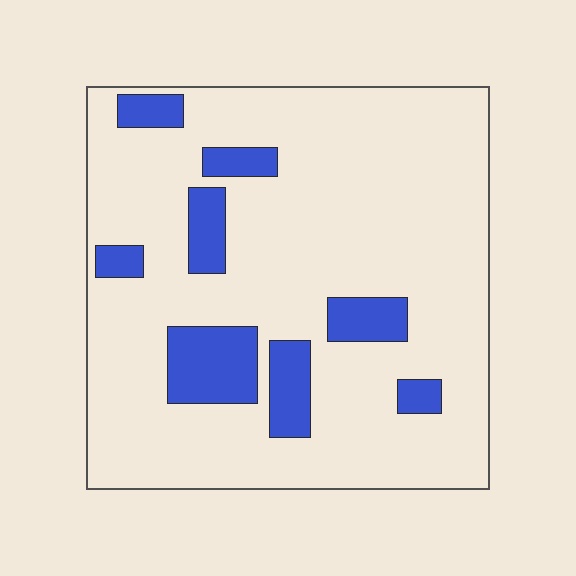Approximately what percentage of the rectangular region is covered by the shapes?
Approximately 15%.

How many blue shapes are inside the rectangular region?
8.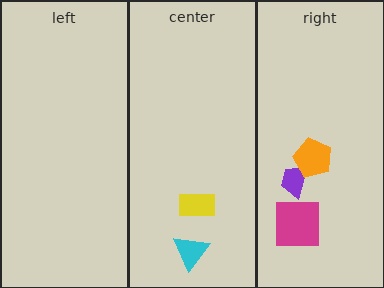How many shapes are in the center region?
2.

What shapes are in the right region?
The purple trapezoid, the orange pentagon, the magenta square.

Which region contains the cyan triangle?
The center region.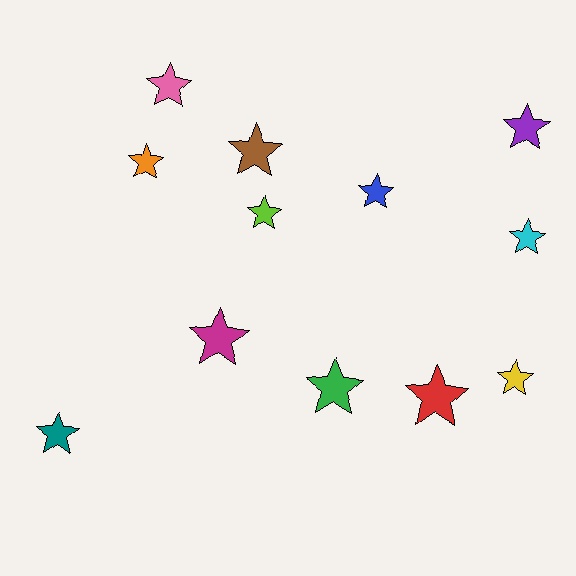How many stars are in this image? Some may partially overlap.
There are 12 stars.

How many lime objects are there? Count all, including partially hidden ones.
There is 1 lime object.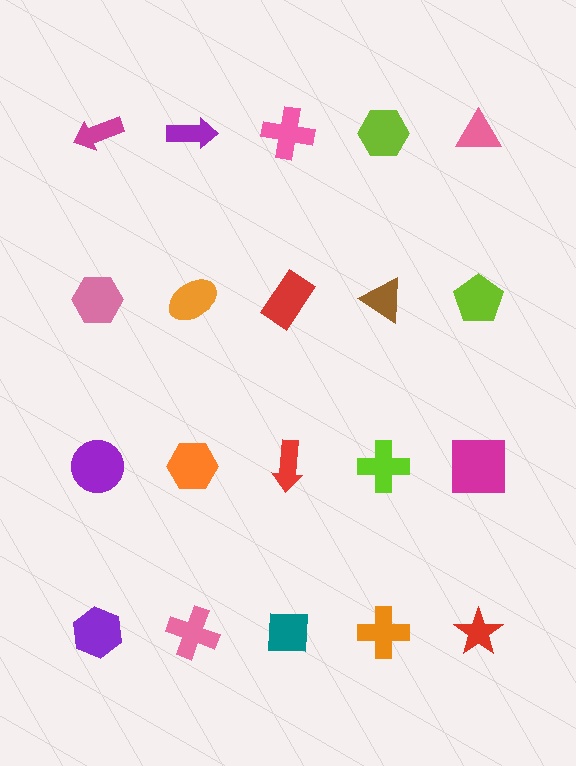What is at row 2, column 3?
A red rectangle.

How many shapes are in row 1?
5 shapes.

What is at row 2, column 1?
A pink hexagon.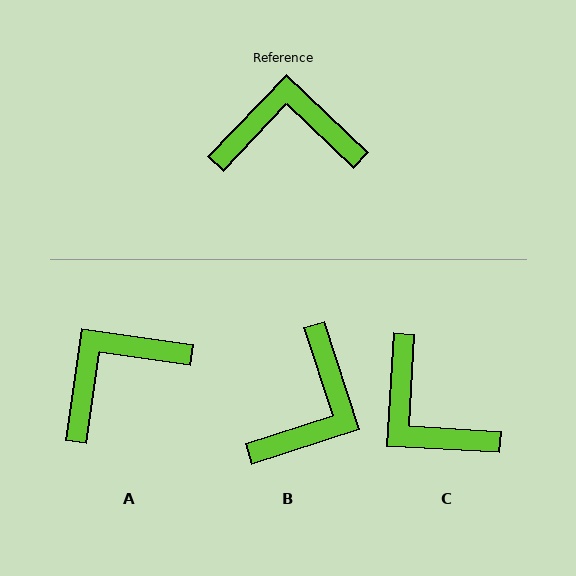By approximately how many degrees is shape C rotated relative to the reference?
Approximately 130 degrees counter-clockwise.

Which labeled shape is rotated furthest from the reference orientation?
C, about 130 degrees away.